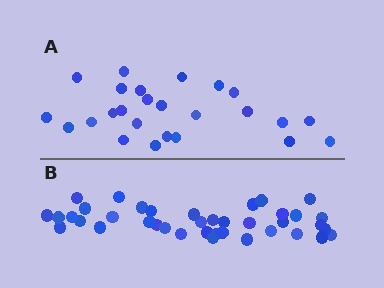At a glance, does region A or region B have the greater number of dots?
Region B (the bottom region) has more dots.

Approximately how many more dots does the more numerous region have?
Region B has approximately 15 more dots than region A.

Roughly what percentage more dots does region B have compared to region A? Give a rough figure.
About 55% more.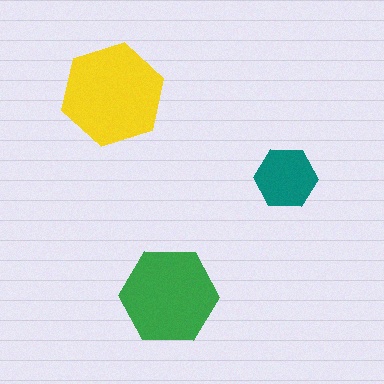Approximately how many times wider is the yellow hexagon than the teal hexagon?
About 1.5 times wider.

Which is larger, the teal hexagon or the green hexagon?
The green one.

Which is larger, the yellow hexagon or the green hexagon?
The yellow one.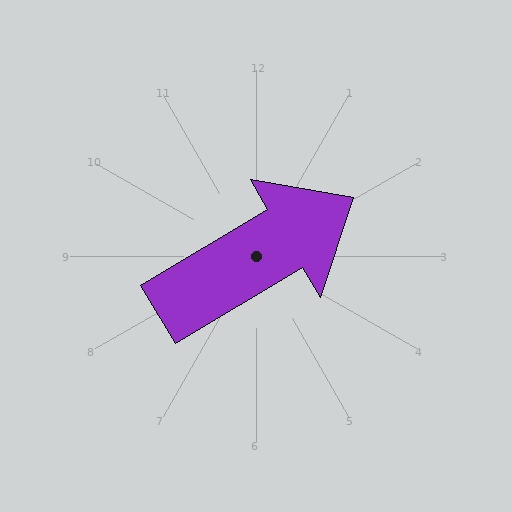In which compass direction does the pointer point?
Northeast.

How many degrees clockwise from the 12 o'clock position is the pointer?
Approximately 59 degrees.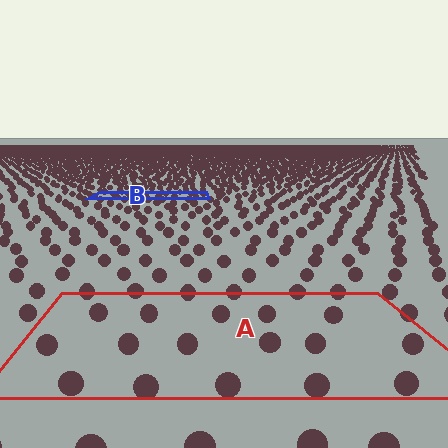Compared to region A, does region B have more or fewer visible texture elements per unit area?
Region B has more texture elements per unit area — they are packed more densely because it is farther away.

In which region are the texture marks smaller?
The texture marks are smaller in region B, because it is farther away.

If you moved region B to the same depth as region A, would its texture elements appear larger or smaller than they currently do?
They would appear larger. At a closer depth, the same texture elements are projected at a bigger on-screen size.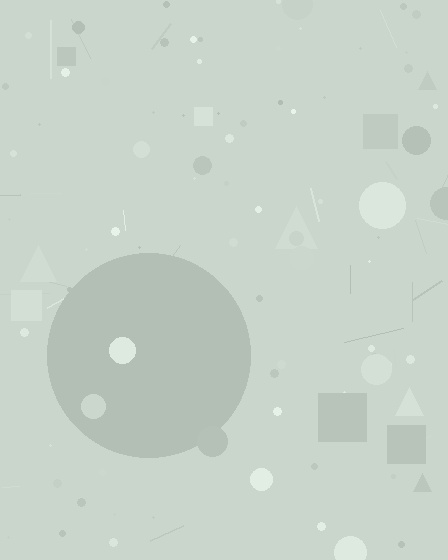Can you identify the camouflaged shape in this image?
The camouflaged shape is a circle.